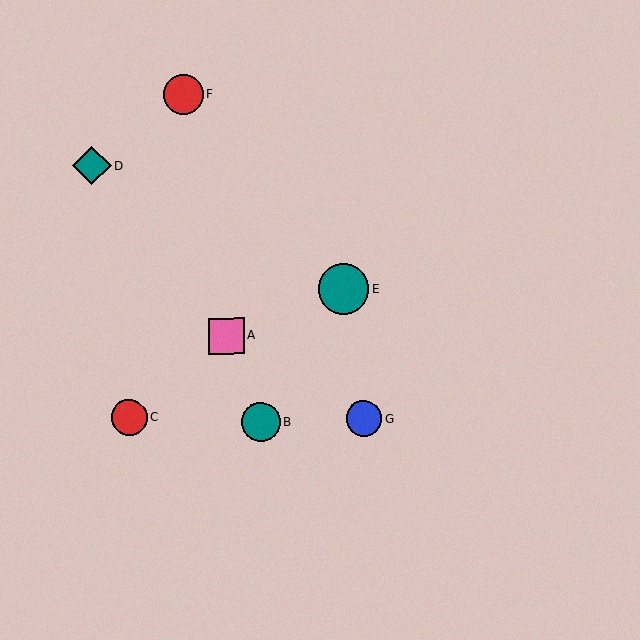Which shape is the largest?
The teal circle (labeled E) is the largest.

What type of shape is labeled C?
Shape C is a red circle.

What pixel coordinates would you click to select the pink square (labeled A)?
Click at (226, 336) to select the pink square A.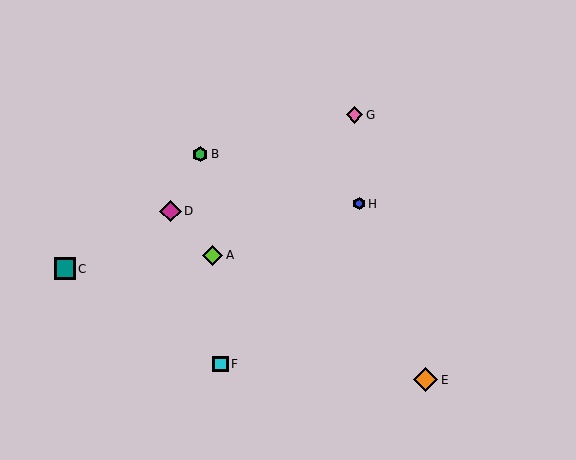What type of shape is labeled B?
Shape B is a green hexagon.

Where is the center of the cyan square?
The center of the cyan square is at (220, 364).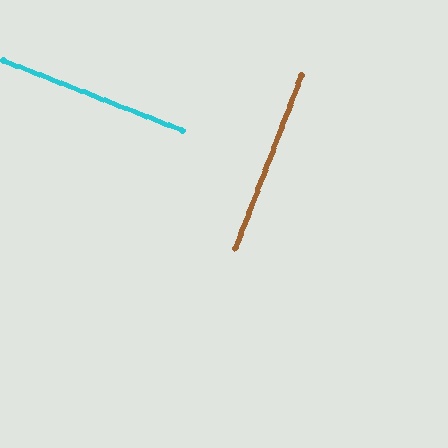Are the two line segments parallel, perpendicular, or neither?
Perpendicular — they meet at approximately 90°.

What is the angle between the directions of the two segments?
Approximately 90 degrees.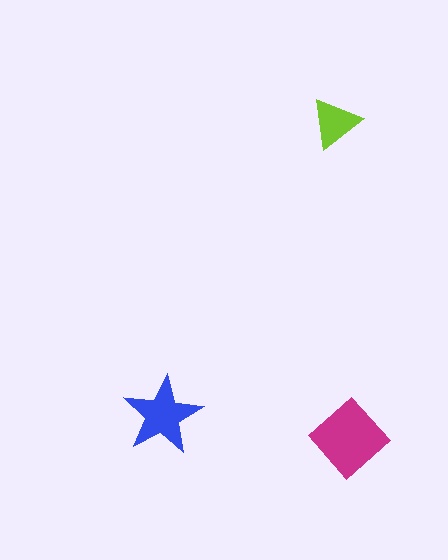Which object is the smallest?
The lime triangle.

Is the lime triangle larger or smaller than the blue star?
Smaller.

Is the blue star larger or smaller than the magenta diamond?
Smaller.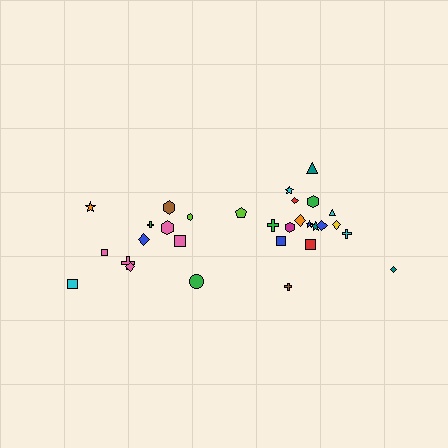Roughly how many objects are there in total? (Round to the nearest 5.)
Roughly 30 objects in total.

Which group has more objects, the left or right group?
The right group.